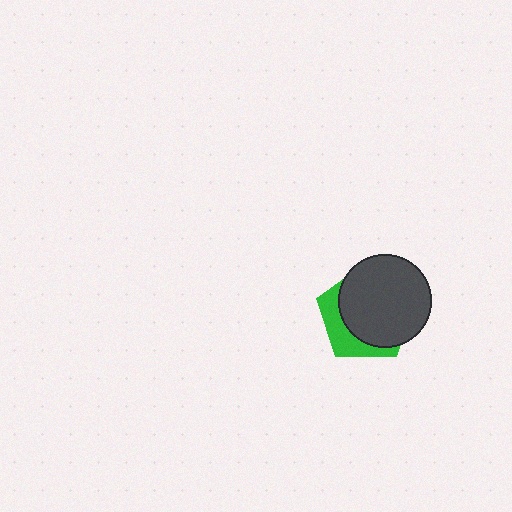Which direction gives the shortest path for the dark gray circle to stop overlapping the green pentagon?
Moving toward the upper-right gives the shortest separation.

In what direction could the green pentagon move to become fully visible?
The green pentagon could move toward the lower-left. That would shift it out from behind the dark gray circle entirely.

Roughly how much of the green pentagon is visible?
A small part of it is visible (roughly 30%).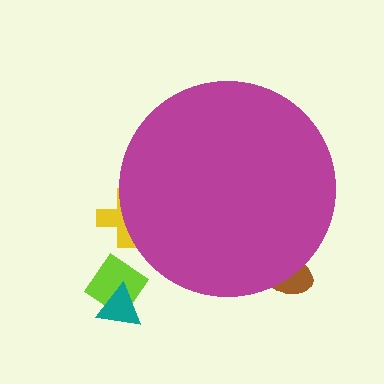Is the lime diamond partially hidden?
No, the lime diamond is fully visible.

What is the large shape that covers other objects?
A magenta circle.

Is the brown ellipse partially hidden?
Yes, the brown ellipse is partially hidden behind the magenta circle.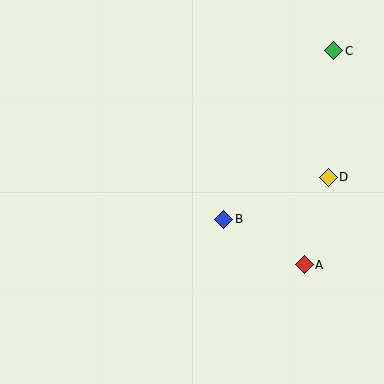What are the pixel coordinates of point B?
Point B is at (224, 219).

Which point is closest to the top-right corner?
Point C is closest to the top-right corner.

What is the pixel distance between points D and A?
The distance between D and A is 91 pixels.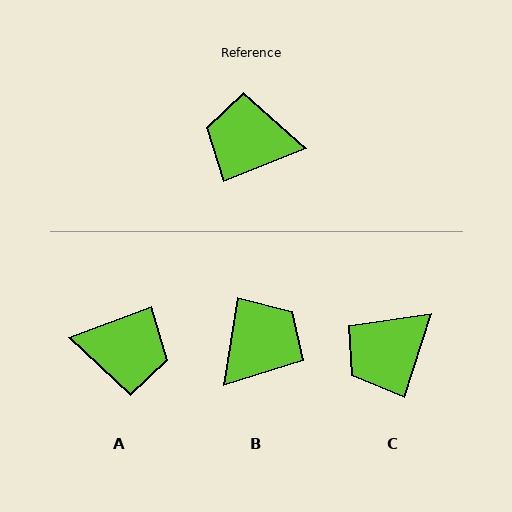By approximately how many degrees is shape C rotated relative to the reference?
Approximately 50 degrees counter-clockwise.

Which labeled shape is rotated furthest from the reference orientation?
A, about 179 degrees away.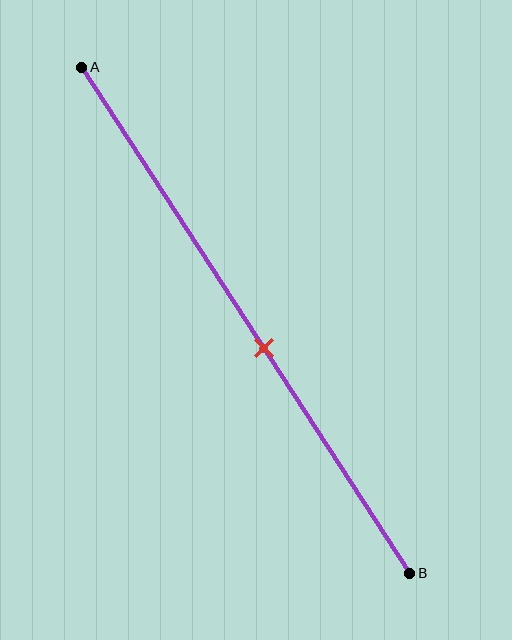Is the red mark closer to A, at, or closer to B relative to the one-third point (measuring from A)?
The red mark is closer to point B than the one-third point of segment AB.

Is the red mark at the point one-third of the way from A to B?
No, the mark is at about 55% from A, not at the 33% one-third point.